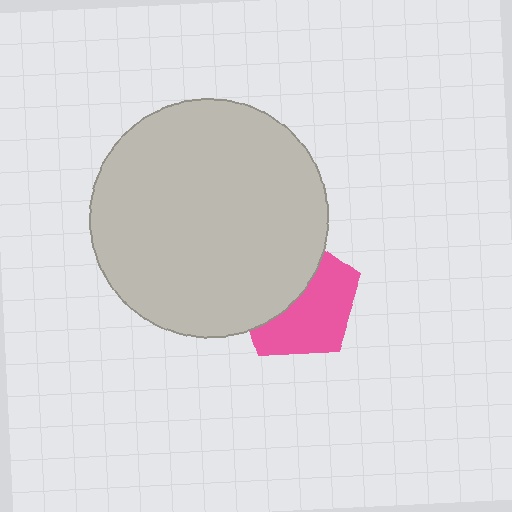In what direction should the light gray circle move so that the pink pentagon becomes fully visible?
The light gray circle should move toward the upper-left. That is the shortest direction to clear the overlap and leave the pink pentagon fully visible.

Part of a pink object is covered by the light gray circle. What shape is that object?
It is a pentagon.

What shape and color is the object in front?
The object in front is a light gray circle.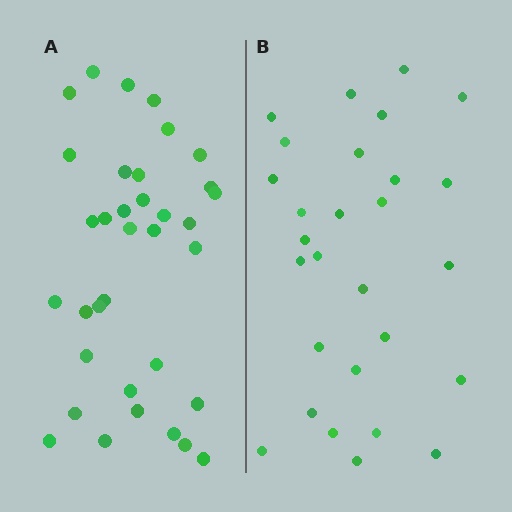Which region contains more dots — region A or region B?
Region A (the left region) has more dots.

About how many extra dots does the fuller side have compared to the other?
Region A has roughly 8 or so more dots than region B.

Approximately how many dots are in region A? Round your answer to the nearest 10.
About 40 dots. (The exact count is 35, which rounds to 40.)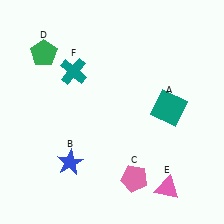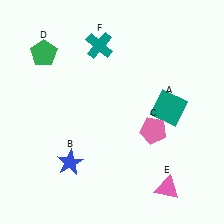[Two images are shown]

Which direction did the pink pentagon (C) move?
The pink pentagon (C) moved up.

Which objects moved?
The objects that moved are: the pink pentagon (C), the teal cross (F).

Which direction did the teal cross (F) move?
The teal cross (F) moved up.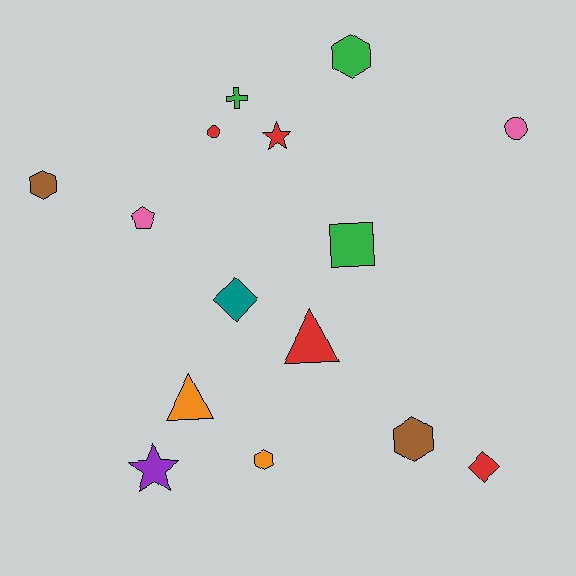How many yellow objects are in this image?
There are no yellow objects.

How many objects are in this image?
There are 15 objects.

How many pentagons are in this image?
There is 1 pentagon.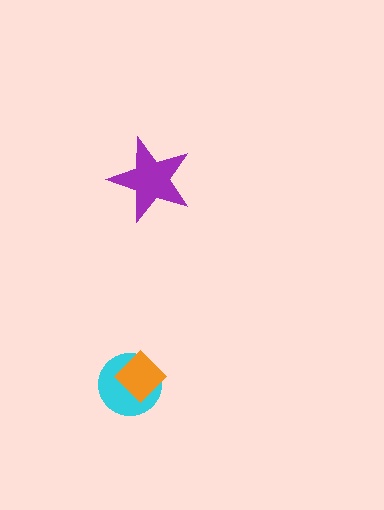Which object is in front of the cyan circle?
The orange diamond is in front of the cyan circle.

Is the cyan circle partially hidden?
Yes, it is partially covered by another shape.